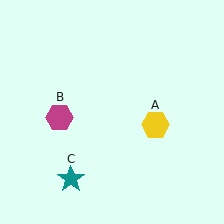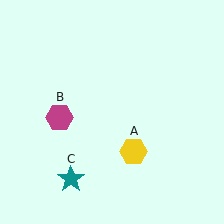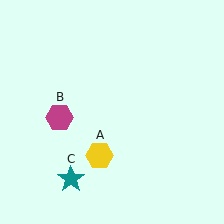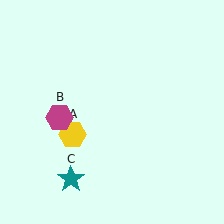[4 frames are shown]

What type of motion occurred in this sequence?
The yellow hexagon (object A) rotated clockwise around the center of the scene.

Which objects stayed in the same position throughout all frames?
Magenta hexagon (object B) and teal star (object C) remained stationary.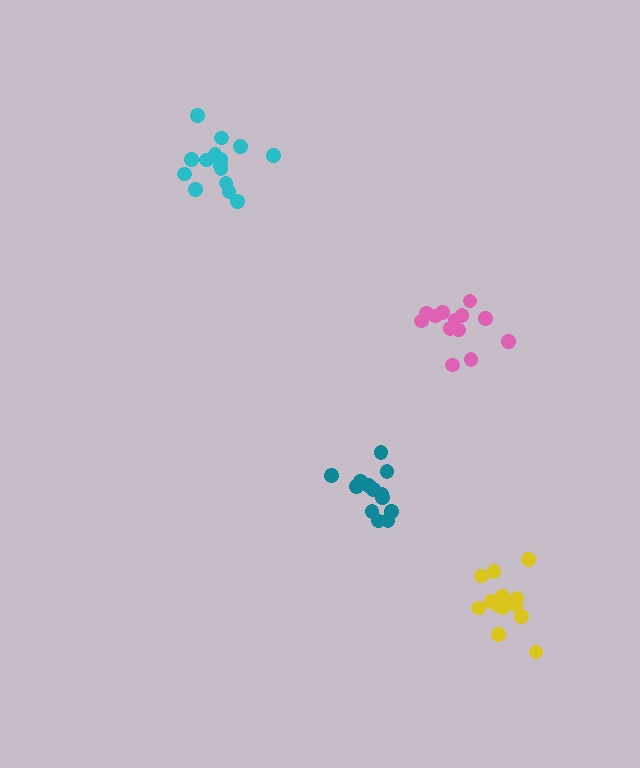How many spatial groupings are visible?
There are 4 spatial groupings.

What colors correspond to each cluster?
The clusters are colored: cyan, yellow, teal, pink.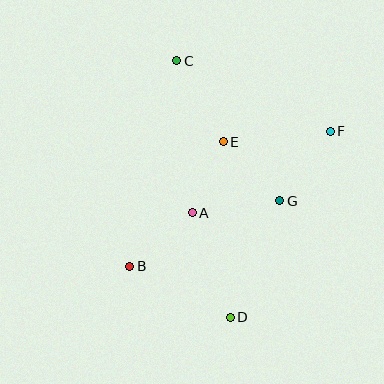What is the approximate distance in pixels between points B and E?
The distance between B and E is approximately 156 pixels.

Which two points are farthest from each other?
Points C and D are farthest from each other.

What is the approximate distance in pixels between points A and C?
The distance between A and C is approximately 153 pixels.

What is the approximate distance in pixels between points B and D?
The distance between B and D is approximately 113 pixels.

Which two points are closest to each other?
Points A and E are closest to each other.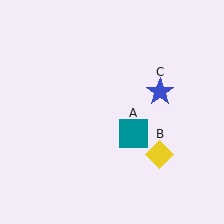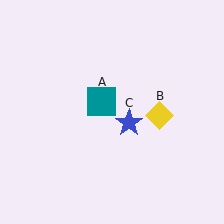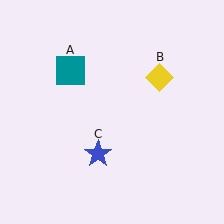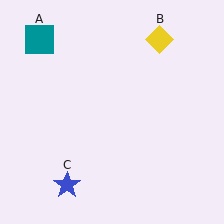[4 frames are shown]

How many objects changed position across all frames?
3 objects changed position: teal square (object A), yellow diamond (object B), blue star (object C).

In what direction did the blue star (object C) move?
The blue star (object C) moved down and to the left.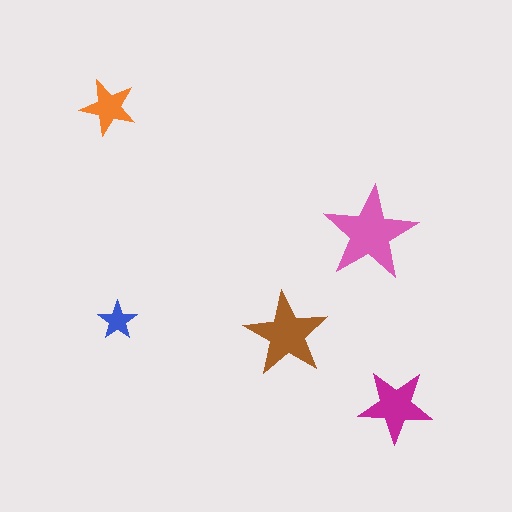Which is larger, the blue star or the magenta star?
The magenta one.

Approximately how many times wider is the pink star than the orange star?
About 1.5 times wider.